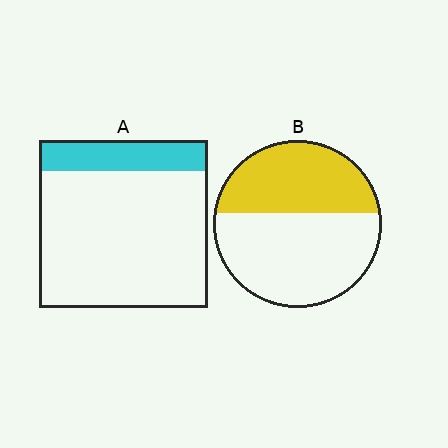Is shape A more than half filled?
No.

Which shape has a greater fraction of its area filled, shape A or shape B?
Shape B.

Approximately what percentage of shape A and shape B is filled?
A is approximately 20% and B is approximately 40%.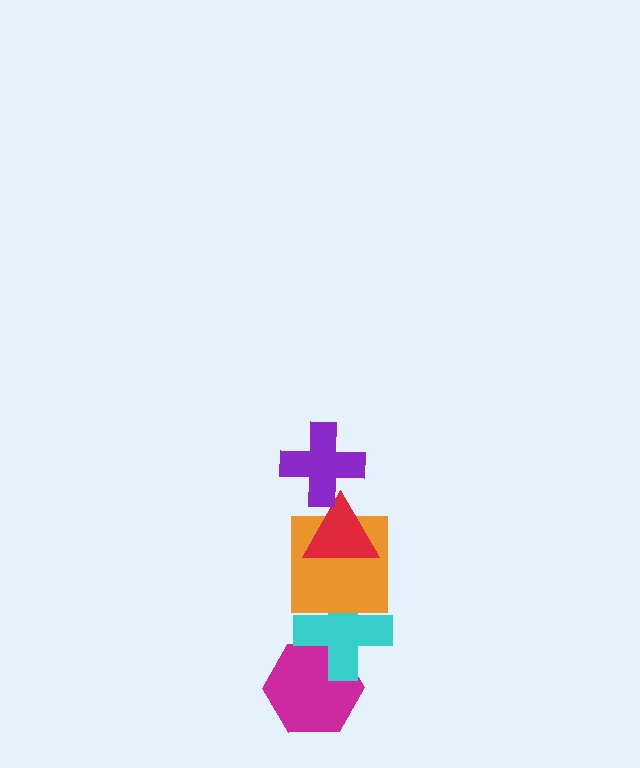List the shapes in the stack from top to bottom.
From top to bottom: the purple cross, the red triangle, the orange square, the cyan cross, the magenta hexagon.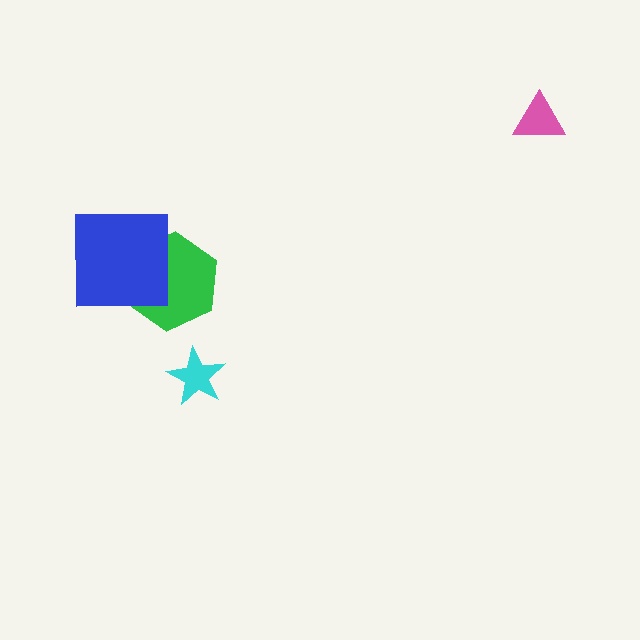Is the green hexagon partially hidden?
Yes, it is partially covered by another shape.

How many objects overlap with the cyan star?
0 objects overlap with the cyan star.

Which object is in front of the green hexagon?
The blue square is in front of the green hexagon.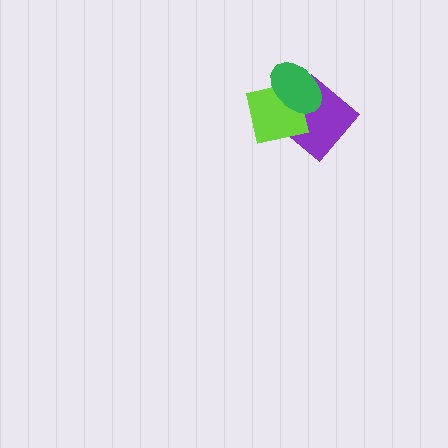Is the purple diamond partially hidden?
Yes, it is partially covered by another shape.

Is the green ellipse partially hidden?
No, no other shape covers it.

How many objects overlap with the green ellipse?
2 objects overlap with the green ellipse.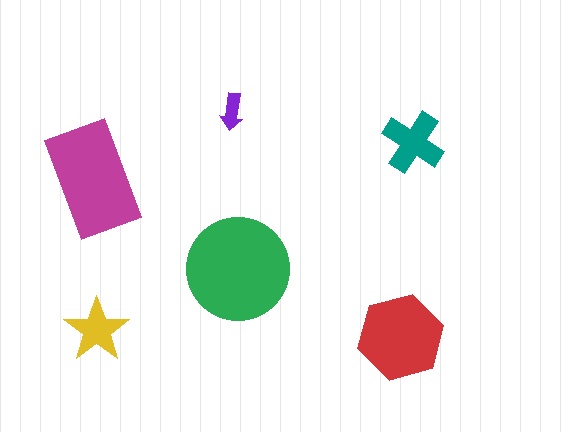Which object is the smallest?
The purple arrow.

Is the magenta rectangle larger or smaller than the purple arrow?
Larger.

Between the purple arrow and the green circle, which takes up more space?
The green circle.